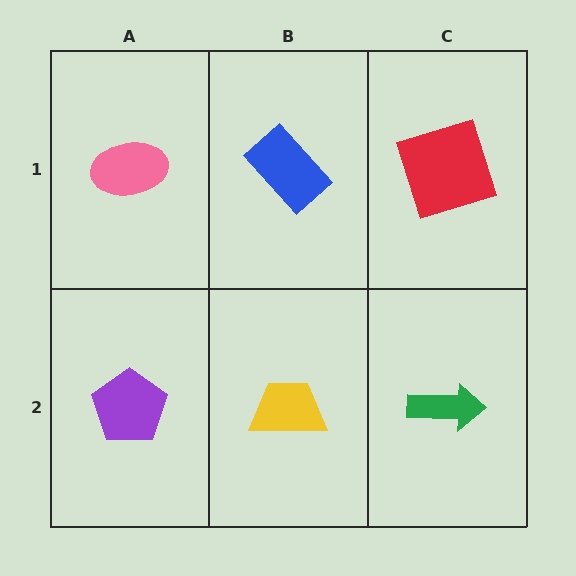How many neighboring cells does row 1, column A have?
2.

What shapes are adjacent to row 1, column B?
A yellow trapezoid (row 2, column B), a pink ellipse (row 1, column A), a red square (row 1, column C).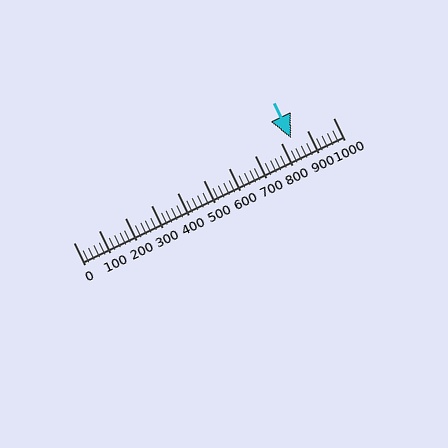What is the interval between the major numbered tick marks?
The major tick marks are spaced 100 units apart.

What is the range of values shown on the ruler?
The ruler shows values from 0 to 1000.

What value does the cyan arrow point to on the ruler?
The cyan arrow points to approximately 840.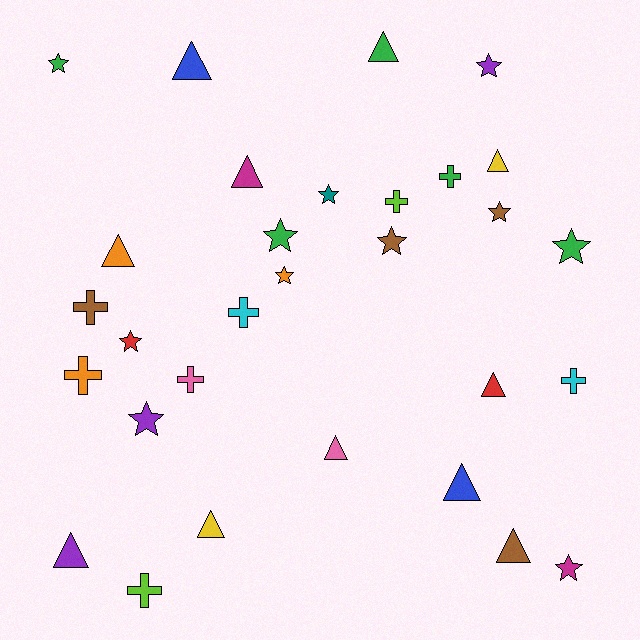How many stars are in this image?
There are 11 stars.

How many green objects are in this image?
There are 5 green objects.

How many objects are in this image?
There are 30 objects.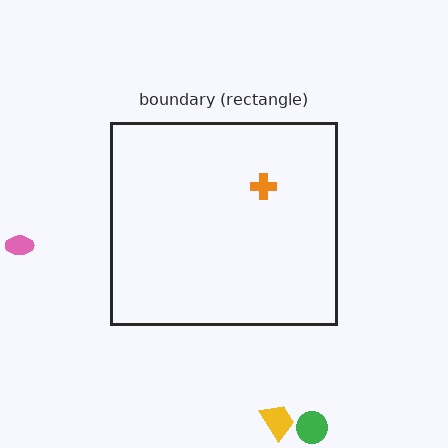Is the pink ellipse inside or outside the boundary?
Outside.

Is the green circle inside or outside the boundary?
Outside.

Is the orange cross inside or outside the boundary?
Inside.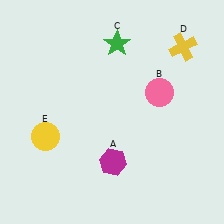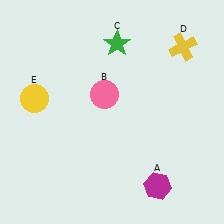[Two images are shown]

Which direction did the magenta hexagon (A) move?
The magenta hexagon (A) moved right.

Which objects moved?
The objects that moved are: the magenta hexagon (A), the pink circle (B), the yellow circle (E).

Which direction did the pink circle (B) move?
The pink circle (B) moved left.